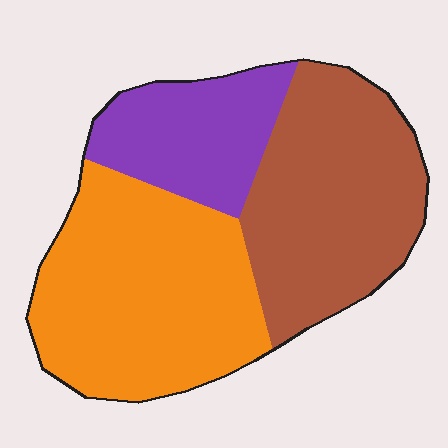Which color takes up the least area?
Purple, at roughly 20%.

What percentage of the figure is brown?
Brown covers roughly 35% of the figure.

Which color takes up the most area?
Orange, at roughly 45%.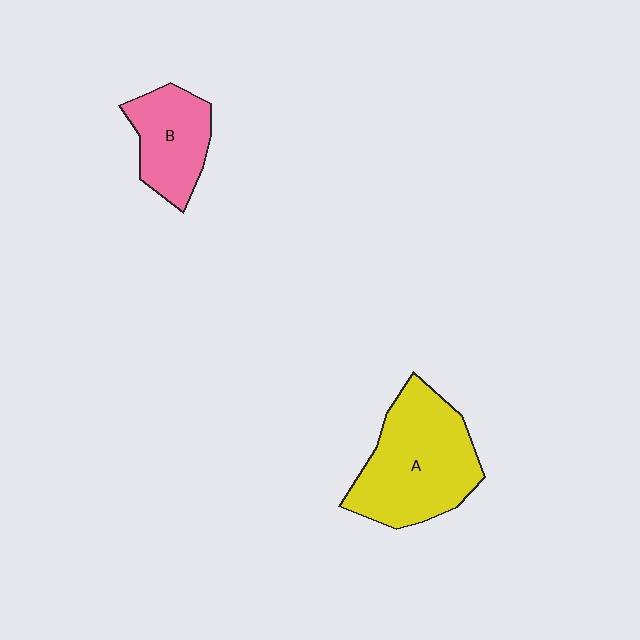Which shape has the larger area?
Shape A (yellow).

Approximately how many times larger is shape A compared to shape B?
Approximately 1.7 times.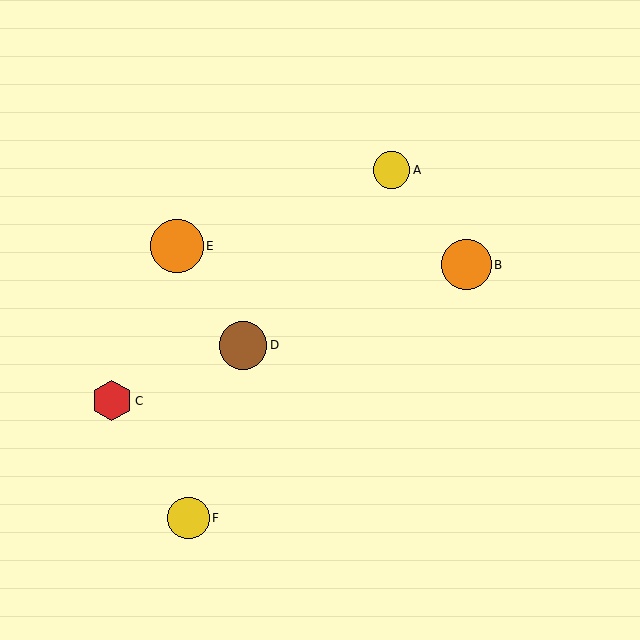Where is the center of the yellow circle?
The center of the yellow circle is at (188, 518).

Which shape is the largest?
The orange circle (labeled E) is the largest.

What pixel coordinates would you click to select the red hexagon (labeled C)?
Click at (112, 401) to select the red hexagon C.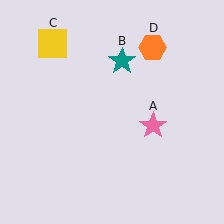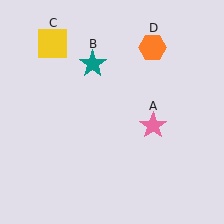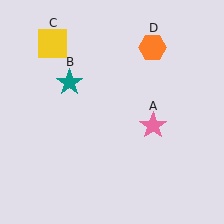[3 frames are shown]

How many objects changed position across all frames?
1 object changed position: teal star (object B).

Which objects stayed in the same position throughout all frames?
Pink star (object A) and yellow square (object C) and orange hexagon (object D) remained stationary.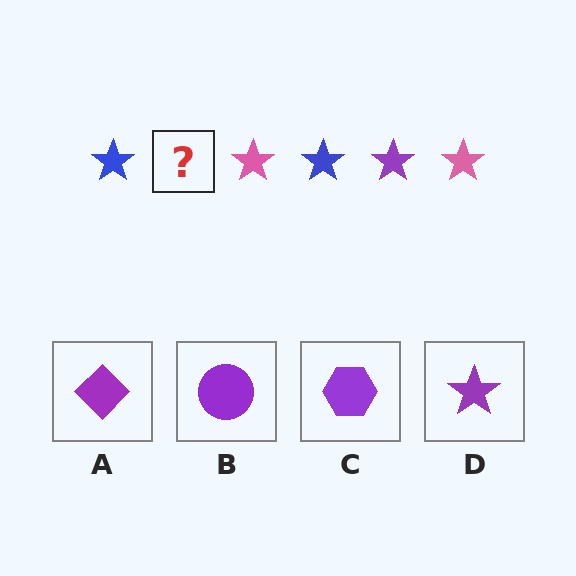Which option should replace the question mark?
Option D.